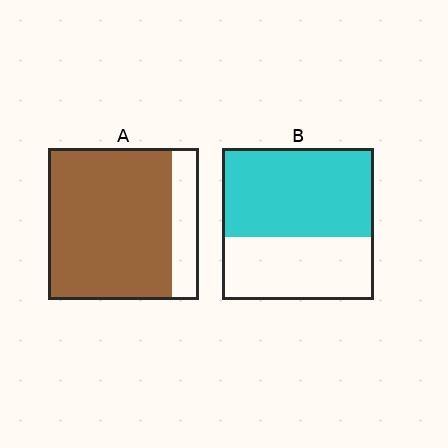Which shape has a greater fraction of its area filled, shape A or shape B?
Shape A.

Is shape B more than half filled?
Yes.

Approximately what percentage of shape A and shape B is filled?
A is approximately 80% and B is approximately 60%.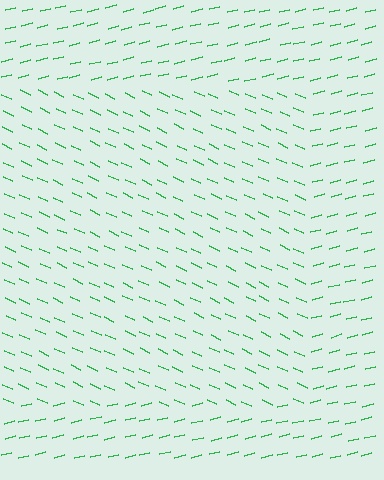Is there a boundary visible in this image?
Yes, there is a texture boundary formed by a change in line orientation.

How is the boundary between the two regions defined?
The boundary is defined purely by a change in line orientation (approximately 39 degrees difference). All lines are the same color and thickness.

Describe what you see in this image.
The image is filled with small green line segments. A rectangle region in the image has lines oriented differently from the surrounding lines, creating a visible texture boundary.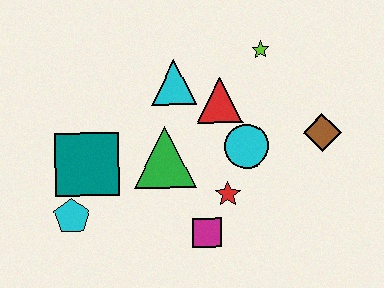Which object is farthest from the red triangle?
The cyan pentagon is farthest from the red triangle.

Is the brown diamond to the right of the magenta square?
Yes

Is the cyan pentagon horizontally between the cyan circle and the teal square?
No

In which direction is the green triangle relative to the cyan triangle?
The green triangle is below the cyan triangle.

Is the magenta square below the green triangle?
Yes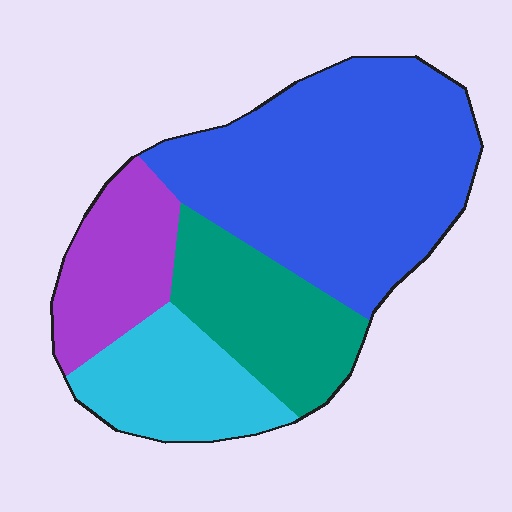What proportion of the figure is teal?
Teal takes up about one fifth (1/5) of the figure.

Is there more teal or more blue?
Blue.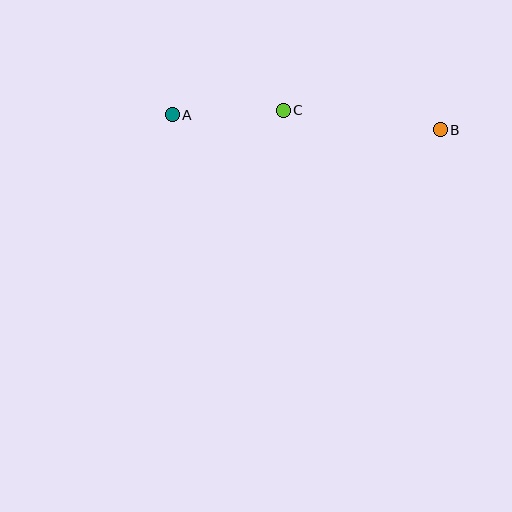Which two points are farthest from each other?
Points A and B are farthest from each other.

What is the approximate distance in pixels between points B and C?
The distance between B and C is approximately 159 pixels.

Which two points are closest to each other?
Points A and C are closest to each other.